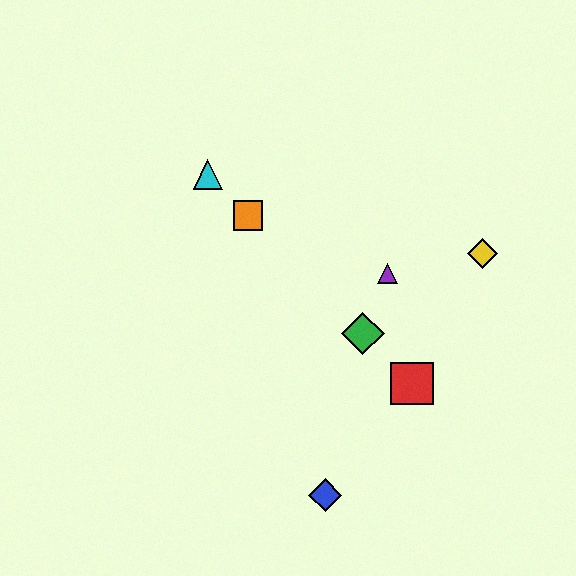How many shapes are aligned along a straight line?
4 shapes (the red square, the green diamond, the orange square, the cyan triangle) are aligned along a straight line.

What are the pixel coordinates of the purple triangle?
The purple triangle is at (387, 273).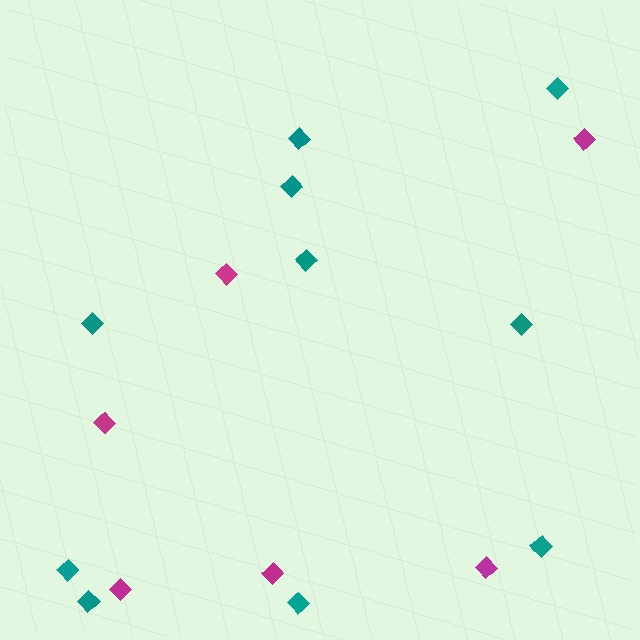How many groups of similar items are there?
There are 2 groups: one group of magenta diamonds (6) and one group of teal diamonds (10).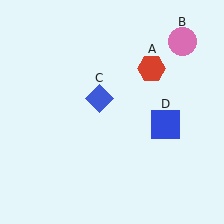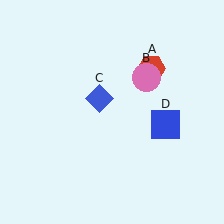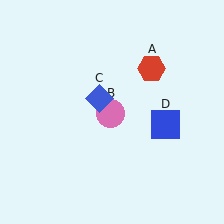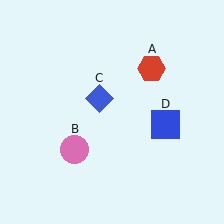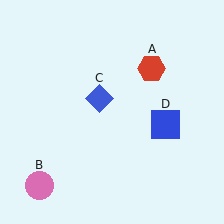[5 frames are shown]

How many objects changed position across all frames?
1 object changed position: pink circle (object B).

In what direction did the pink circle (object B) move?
The pink circle (object B) moved down and to the left.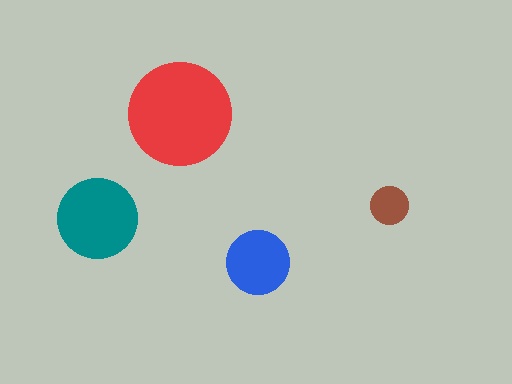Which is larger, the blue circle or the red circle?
The red one.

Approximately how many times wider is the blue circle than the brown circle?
About 1.5 times wider.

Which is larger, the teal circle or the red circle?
The red one.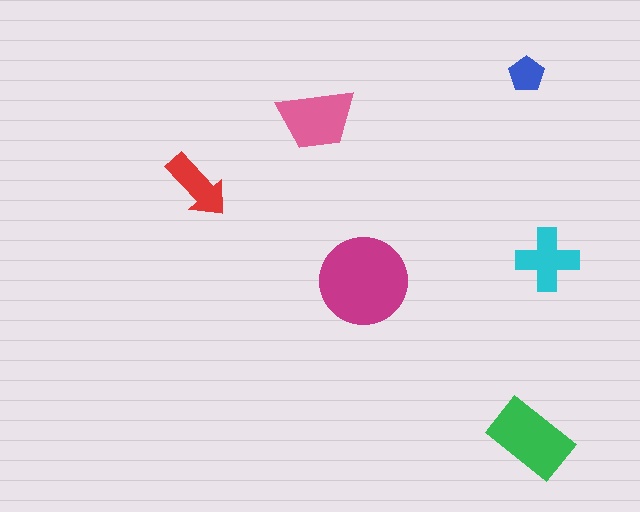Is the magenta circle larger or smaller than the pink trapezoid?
Larger.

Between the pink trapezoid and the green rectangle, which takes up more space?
The green rectangle.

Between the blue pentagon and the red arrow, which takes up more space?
The red arrow.